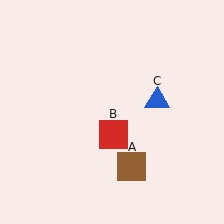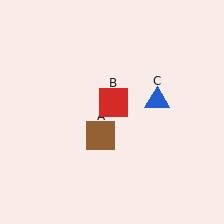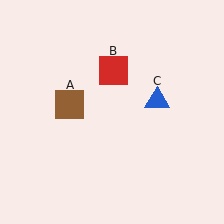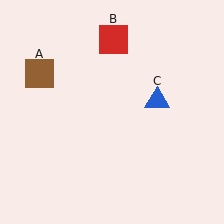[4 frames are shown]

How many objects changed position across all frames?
2 objects changed position: brown square (object A), red square (object B).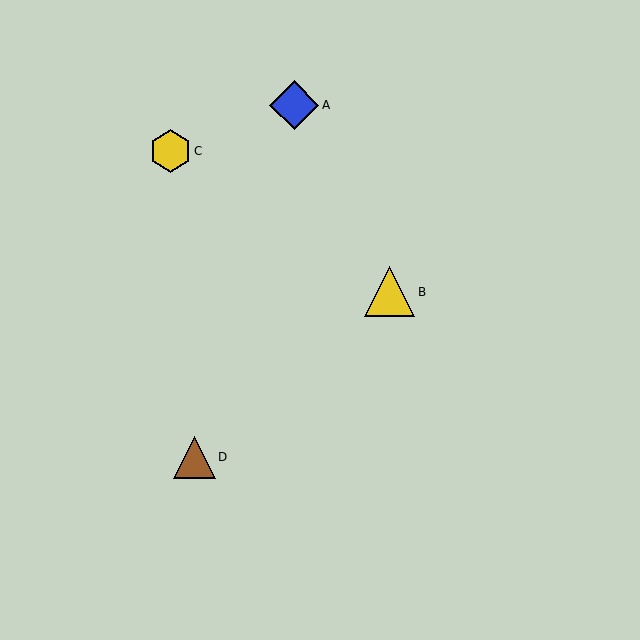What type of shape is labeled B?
Shape B is a yellow triangle.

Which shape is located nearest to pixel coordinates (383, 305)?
The yellow triangle (labeled B) at (390, 292) is nearest to that location.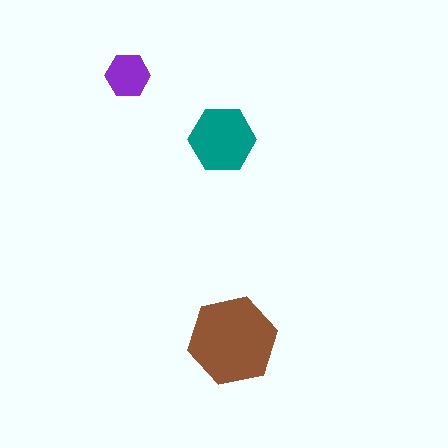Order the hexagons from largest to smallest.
the brown one, the teal one, the purple one.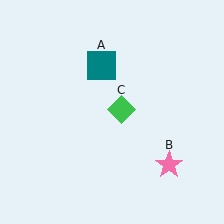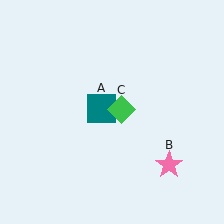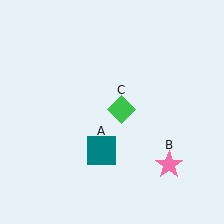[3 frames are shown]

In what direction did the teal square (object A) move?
The teal square (object A) moved down.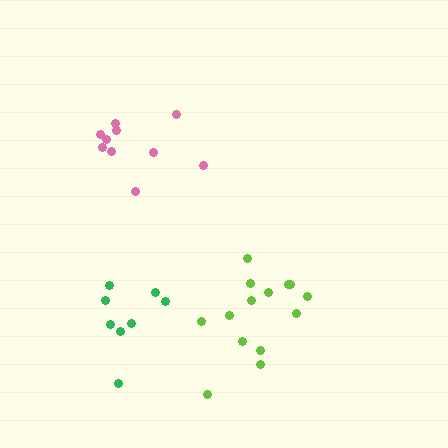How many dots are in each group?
Group 1: 14 dots, Group 2: 10 dots, Group 3: 8 dots (32 total).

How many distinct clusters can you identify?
There are 3 distinct clusters.